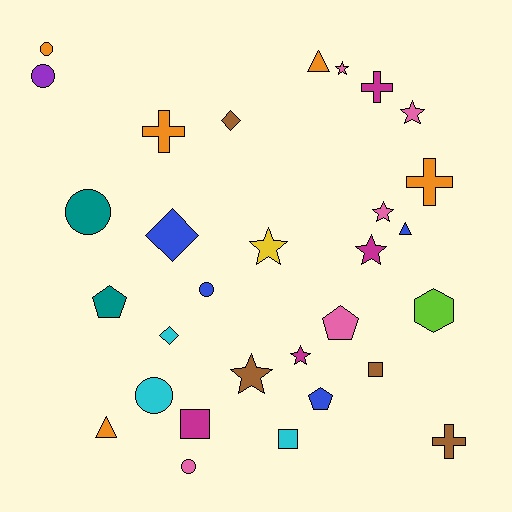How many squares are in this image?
There are 3 squares.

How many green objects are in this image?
There are no green objects.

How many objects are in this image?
There are 30 objects.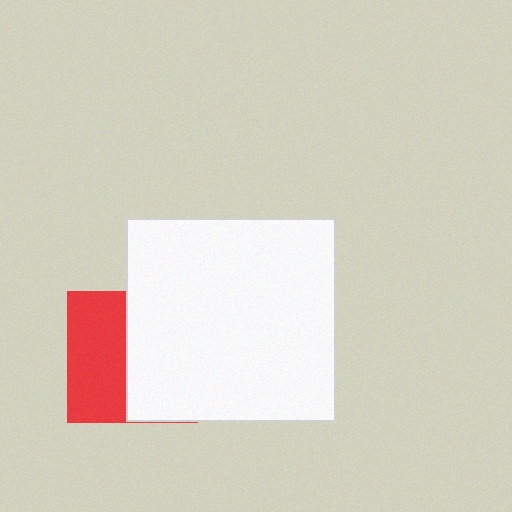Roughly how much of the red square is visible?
About half of it is visible (roughly 45%).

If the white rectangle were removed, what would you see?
You would see the complete red square.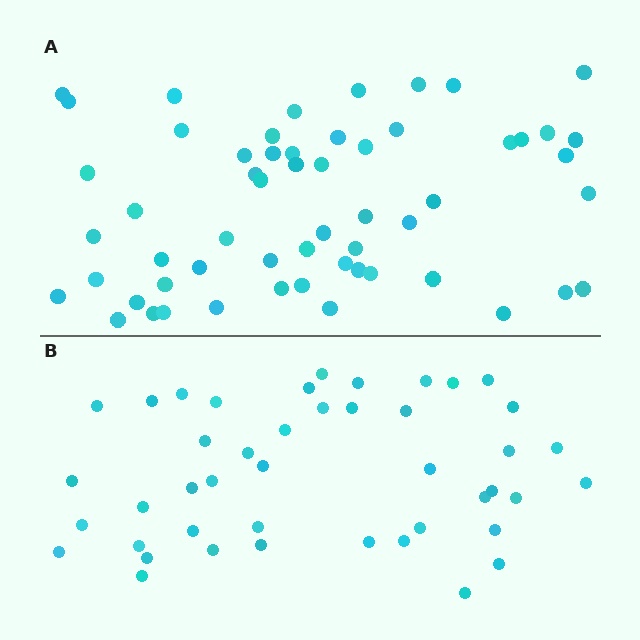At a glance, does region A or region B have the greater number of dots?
Region A (the top region) has more dots.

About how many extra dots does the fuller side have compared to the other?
Region A has approximately 15 more dots than region B.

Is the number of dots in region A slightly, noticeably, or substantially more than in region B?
Region A has noticeably more, but not dramatically so. The ratio is roughly 1.3 to 1.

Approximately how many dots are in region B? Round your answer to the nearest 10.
About 40 dots. (The exact count is 44, which rounds to 40.)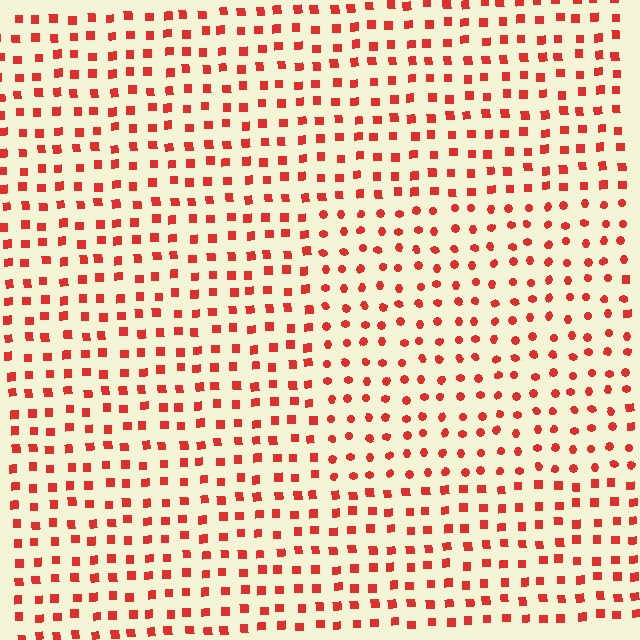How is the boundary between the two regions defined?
The boundary is defined by a change in element shape: circles inside vs. squares outside. All elements share the same color and spacing.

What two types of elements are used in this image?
The image uses circles inside the rectangle region and squares outside it.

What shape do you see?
I see a rectangle.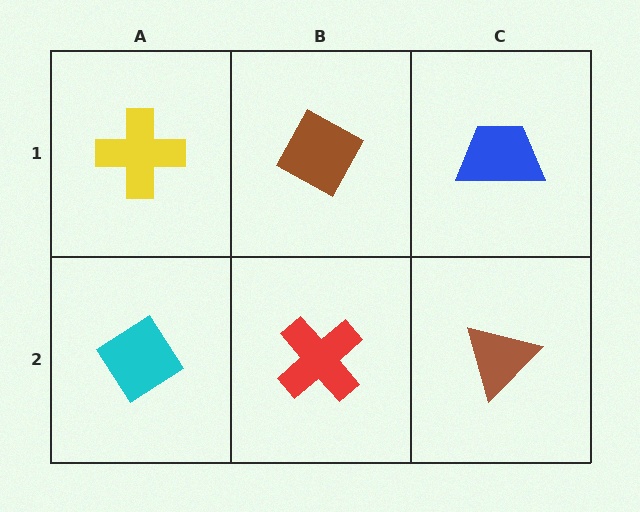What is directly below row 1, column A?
A cyan diamond.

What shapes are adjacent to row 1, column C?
A brown triangle (row 2, column C), a brown diamond (row 1, column B).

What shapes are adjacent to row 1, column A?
A cyan diamond (row 2, column A), a brown diamond (row 1, column B).